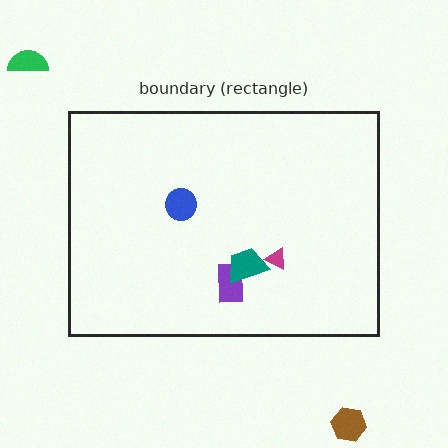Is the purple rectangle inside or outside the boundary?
Inside.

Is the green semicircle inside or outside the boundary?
Outside.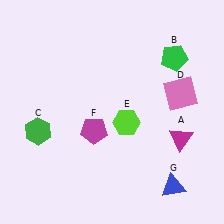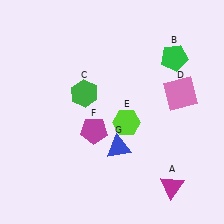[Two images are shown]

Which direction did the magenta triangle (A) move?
The magenta triangle (A) moved down.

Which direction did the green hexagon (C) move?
The green hexagon (C) moved right.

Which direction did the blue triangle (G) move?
The blue triangle (G) moved left.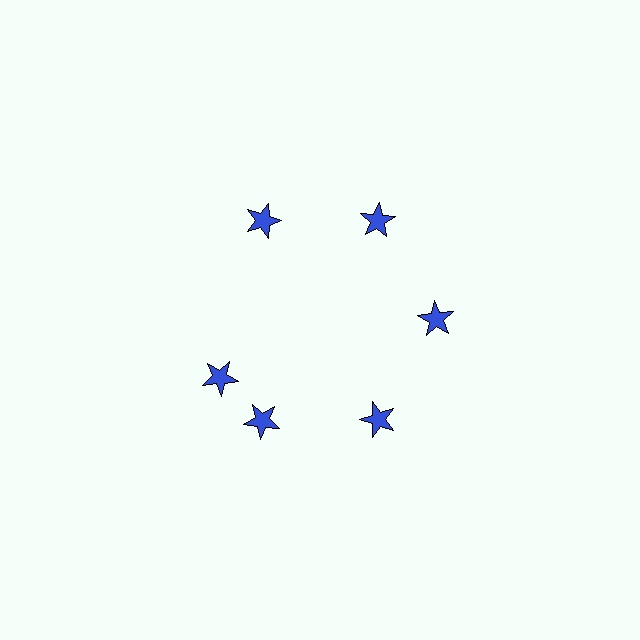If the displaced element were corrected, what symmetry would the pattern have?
It would have 6-fold rotational symmetry — the pattern would map onto itself every 60 degrees.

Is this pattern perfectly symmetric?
No. The 6 blue stars are arranged in a ring, but one element near the 9 o'clock position is rotated out of alignment along the ring, breaking the 6-fold rotational symmetry.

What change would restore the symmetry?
The symmetry would be restored by rotating it back into even spacing with its neighbors so that all 6 stars sit at equal angles and equal distance from the center.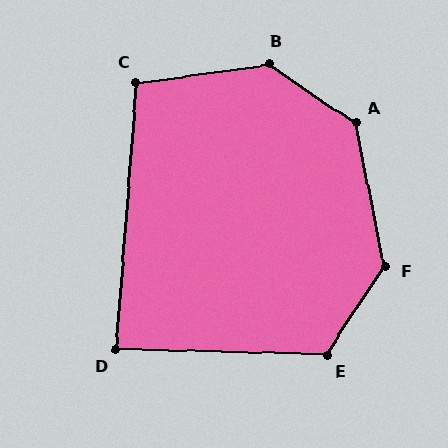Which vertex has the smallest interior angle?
D, at approximately 87 degrees.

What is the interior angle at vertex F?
Approximately 135 degrees (obtuse).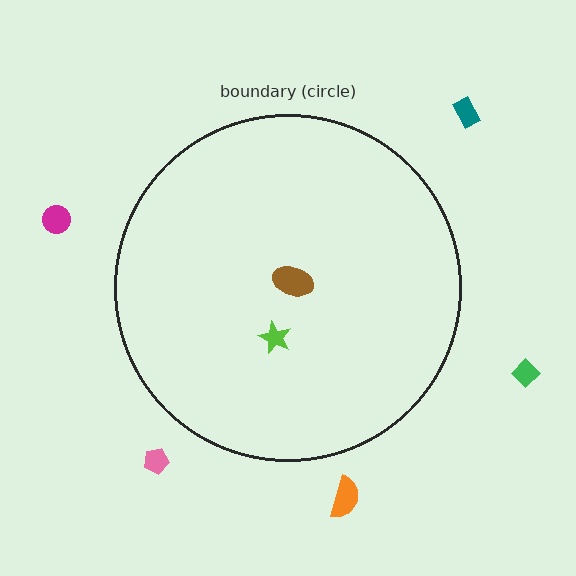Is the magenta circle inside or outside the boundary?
Outside.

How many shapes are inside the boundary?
2 inside, 5 outside.